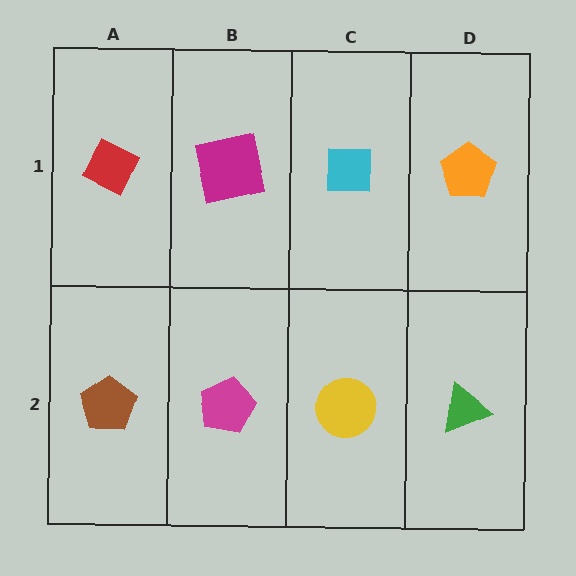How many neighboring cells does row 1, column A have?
2.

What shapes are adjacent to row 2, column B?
A magenta square (row 1, column B), a brown pentagon (row 2, column A), a yellow circle (row 2, column C).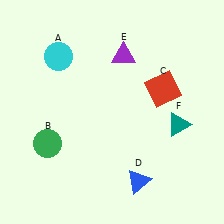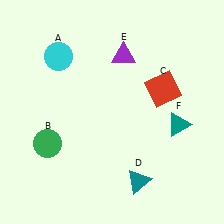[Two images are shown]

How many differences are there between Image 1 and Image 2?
There is 1 difference between the two images.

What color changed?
The triangle (D) changed from blue in Image 1 to teal in Image 2.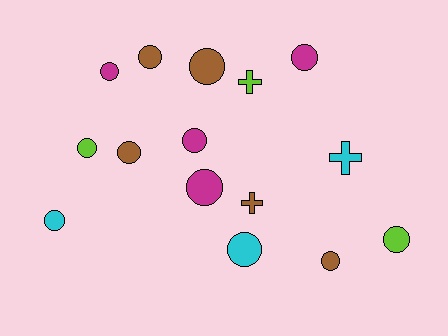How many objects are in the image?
There are 15 objects.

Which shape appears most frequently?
Circle, with 12 objects.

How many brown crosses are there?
There is 1 brown cross.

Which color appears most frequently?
Brown, with 5 objects.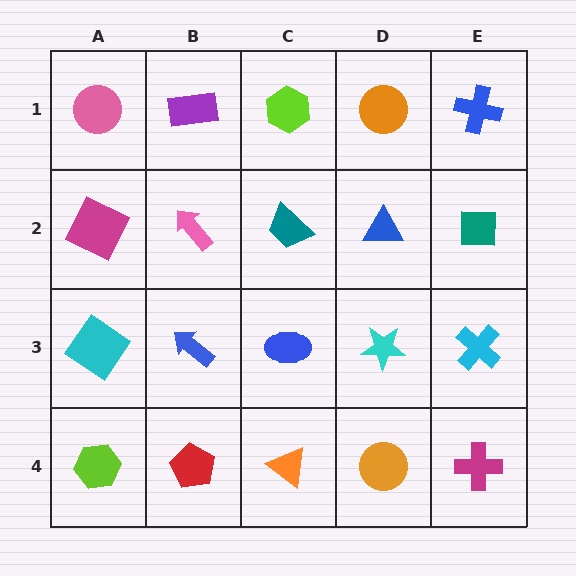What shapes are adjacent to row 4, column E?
A cyan cross (row 3, column E), an orange circle (row 4, column D).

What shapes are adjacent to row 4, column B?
A blue arrow (row 3, column B), a lime hexagon (row 4, column A), an orange triangle (row 4, column C).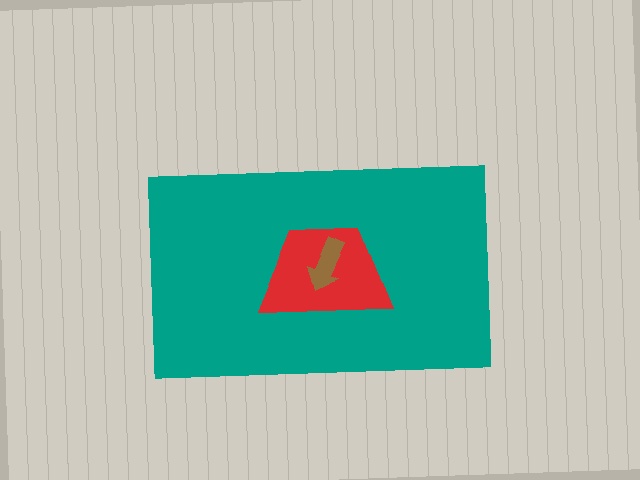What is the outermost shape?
The teal rectangle.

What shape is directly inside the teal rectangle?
The red trapezoid.